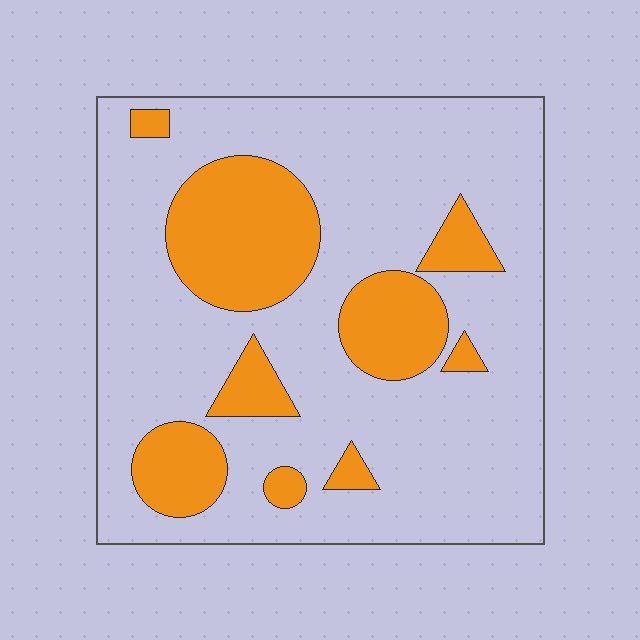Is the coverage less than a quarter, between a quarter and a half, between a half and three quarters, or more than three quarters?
Less than a quarter.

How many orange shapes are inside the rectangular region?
9.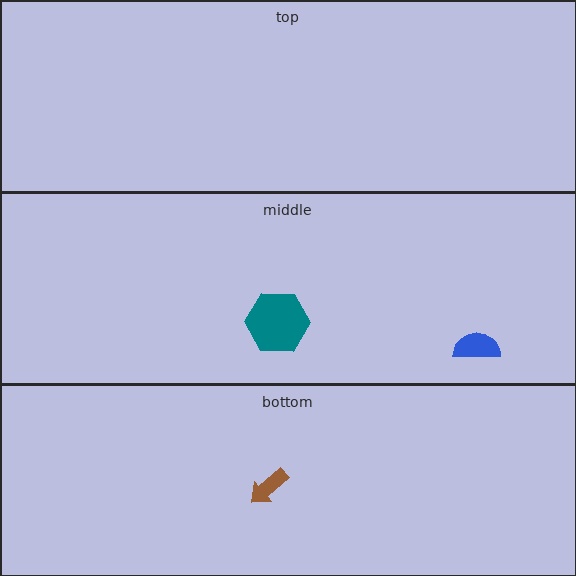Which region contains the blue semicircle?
The middle region.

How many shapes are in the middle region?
2.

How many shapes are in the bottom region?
1.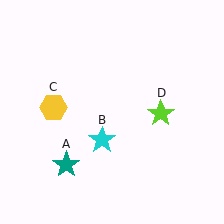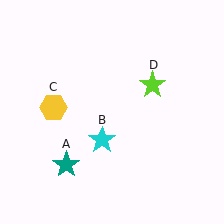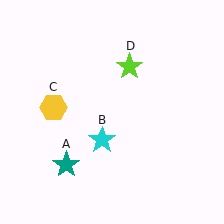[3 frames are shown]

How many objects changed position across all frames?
1 object changed position: lime star (object D).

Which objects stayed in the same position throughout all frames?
Teal star (object A) and cyan star (object B) and yellow hexagon (object C) remained stationary.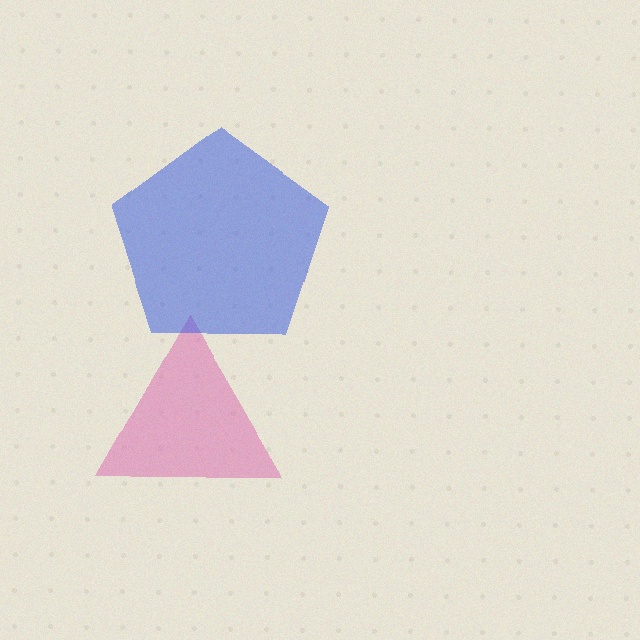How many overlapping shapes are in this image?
There are 2 overlapping shapes in the image.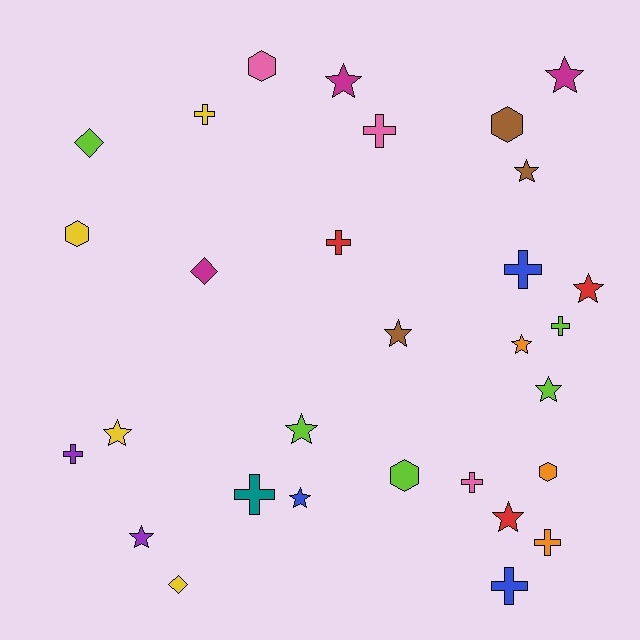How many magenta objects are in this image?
There are 3 magenta objects.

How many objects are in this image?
There are 30 objects.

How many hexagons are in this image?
There are 5 hexagons.